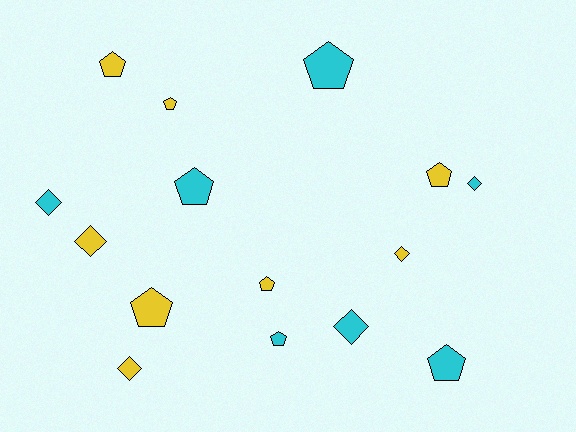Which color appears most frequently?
Yellow, with 8 objects.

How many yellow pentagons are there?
There are 5 yellow pentagons.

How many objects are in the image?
There are 15 objects.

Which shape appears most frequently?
Pentagon, with 9 objects.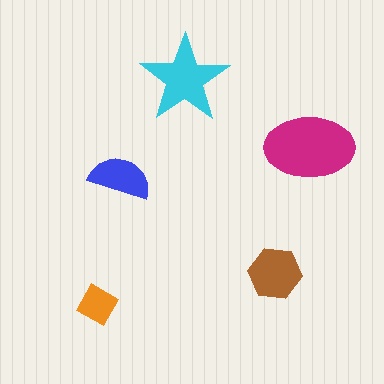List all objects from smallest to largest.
The orange diamond, the blue semicircle, the brown hexagon, the cyan star, the magenta ellipse.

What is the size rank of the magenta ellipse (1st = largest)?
1st.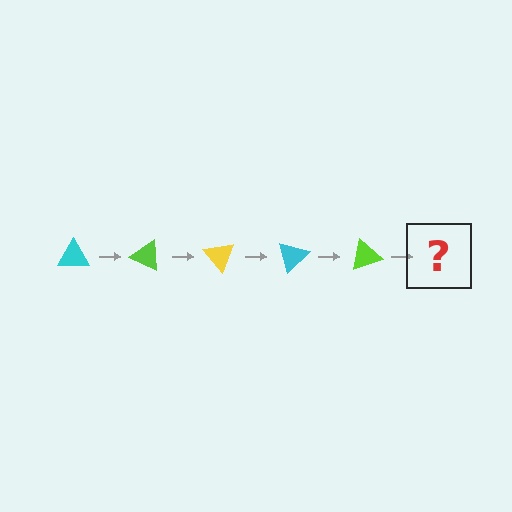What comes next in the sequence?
The next element should be a yellow triangle, rotated 125 degrees from the start.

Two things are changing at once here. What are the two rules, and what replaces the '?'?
The two rules are that it rotates 25 degrees each step and the color cycles through cyan, lime, and yellow. The '?' should be a yellow triangle, rotated 125 degrees from the start.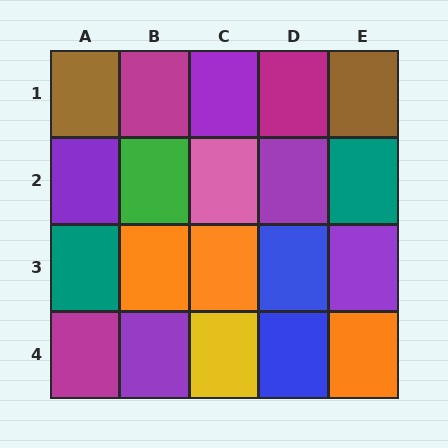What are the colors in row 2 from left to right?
Purple, green, pink, purple, teal.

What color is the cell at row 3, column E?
Purple.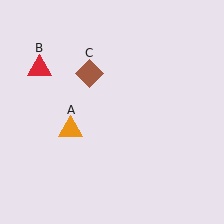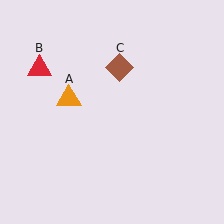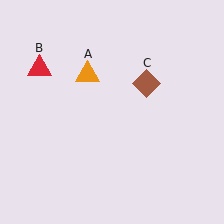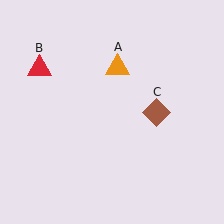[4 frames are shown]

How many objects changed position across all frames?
2 objects changed position: orange triangle (object A), brown diamond (object C).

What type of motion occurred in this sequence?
The orange triangle (object A), brown diamond (object C) rotated clockwise around the center of the scene.